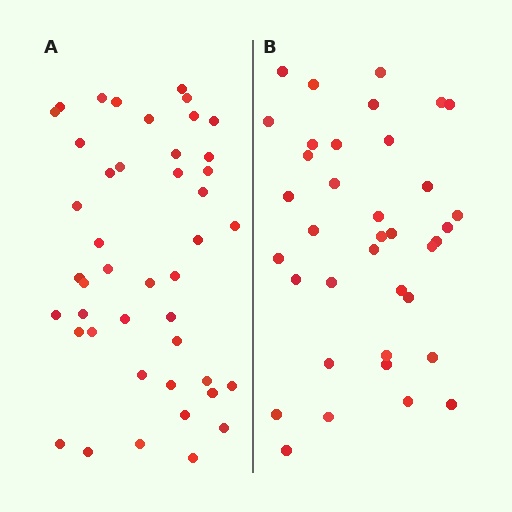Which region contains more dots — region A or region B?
Region A (the left region) has more dots.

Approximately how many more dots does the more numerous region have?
Region A has roughly 8 or so more dots than region B.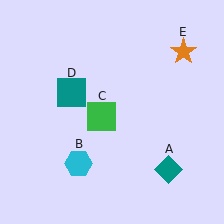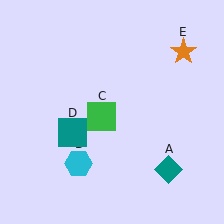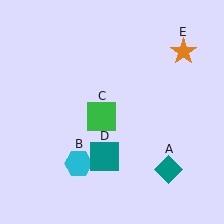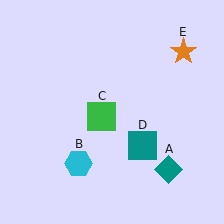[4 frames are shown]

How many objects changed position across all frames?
1 object changed position: teal square (object D).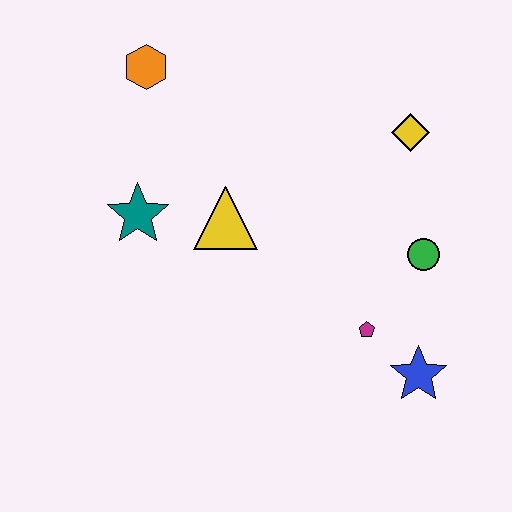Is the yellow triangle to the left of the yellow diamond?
Yes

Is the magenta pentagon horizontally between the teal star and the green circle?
Yes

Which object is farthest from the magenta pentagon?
The orange hexagon is farthest from the magenta pentagon.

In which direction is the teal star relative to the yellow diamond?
The teal star is to the left of the yellow diamond.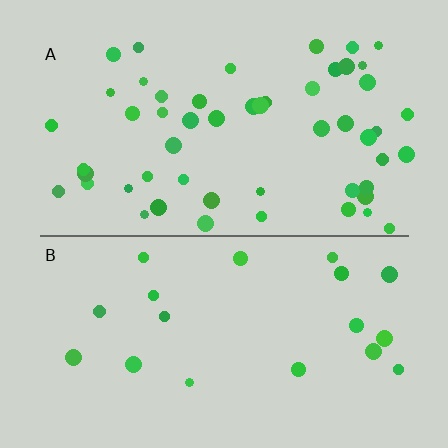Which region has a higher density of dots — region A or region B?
A (the top).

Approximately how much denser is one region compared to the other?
Approximately 2.7× — region A over region B.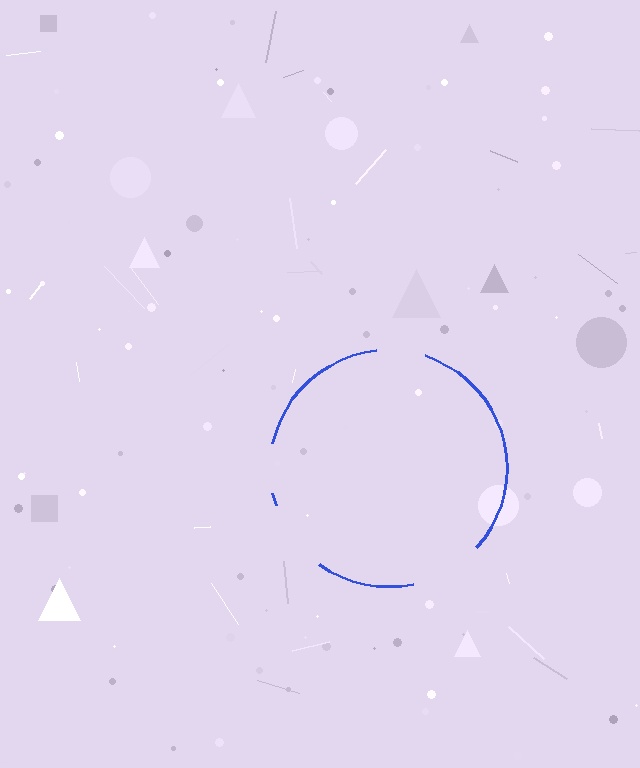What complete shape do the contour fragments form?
The contour fragments form a circle.